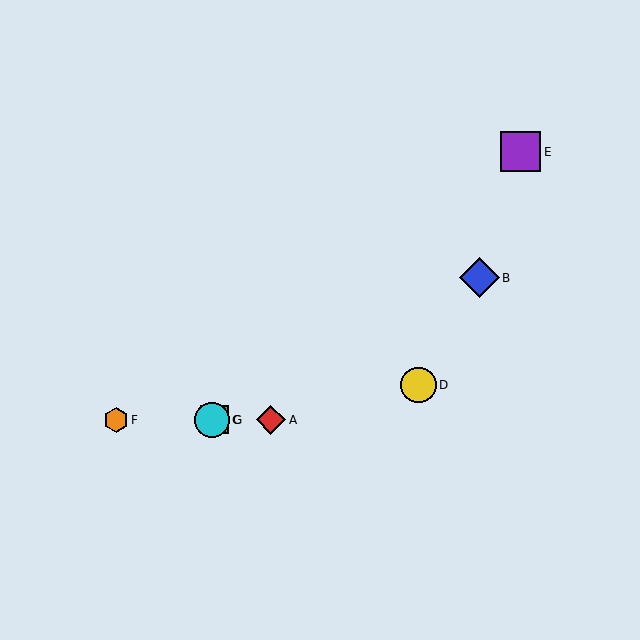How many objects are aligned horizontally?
4 objects (A, C, F, G) are aligned horizontally.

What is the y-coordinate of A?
Object A is at y≈420.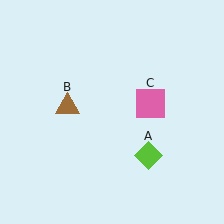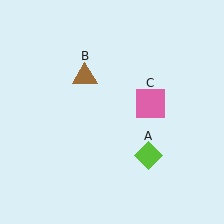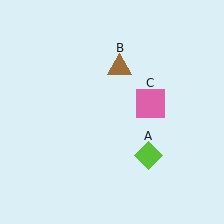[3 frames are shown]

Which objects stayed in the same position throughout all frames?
Lime diamond (object A) and pink square (object C) remained stationary.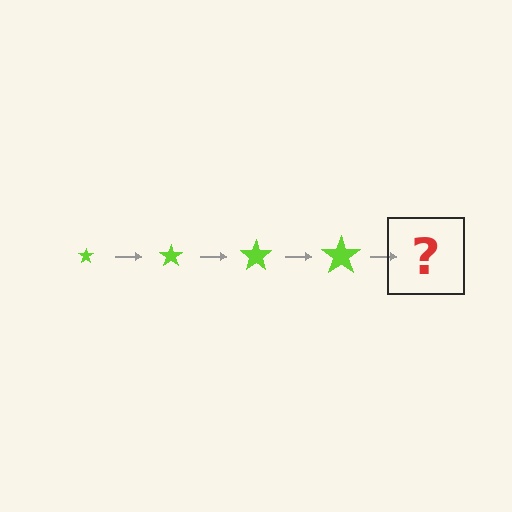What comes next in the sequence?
The next element should be a lime star, larger than the previous one.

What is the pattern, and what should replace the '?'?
The pattern is that the star gets progressively larger each step. The '?' should be a lime star, larger than the previous one.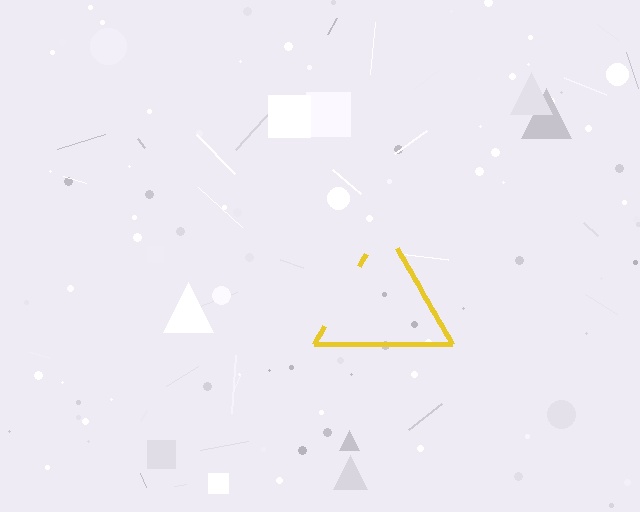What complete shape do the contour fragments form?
The contour fragments form a triangle.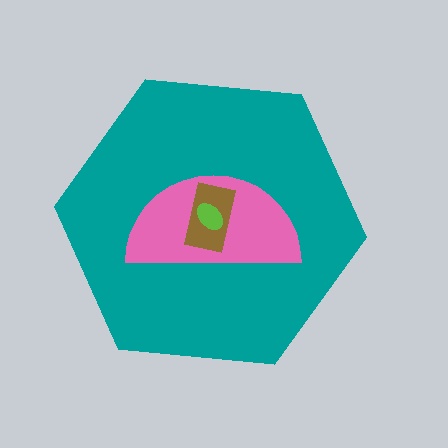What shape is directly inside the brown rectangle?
The lime ellipse.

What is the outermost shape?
The teal hexagon.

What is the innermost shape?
The lime ellipse.